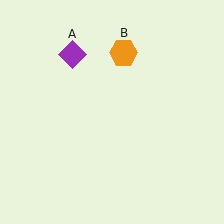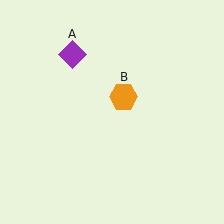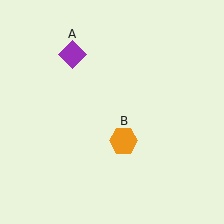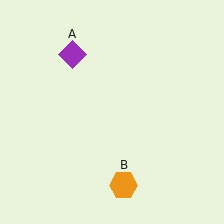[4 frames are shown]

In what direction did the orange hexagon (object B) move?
The orange hexagon (object B) moved down.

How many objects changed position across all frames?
1 object changed position: orange hexagon (object B).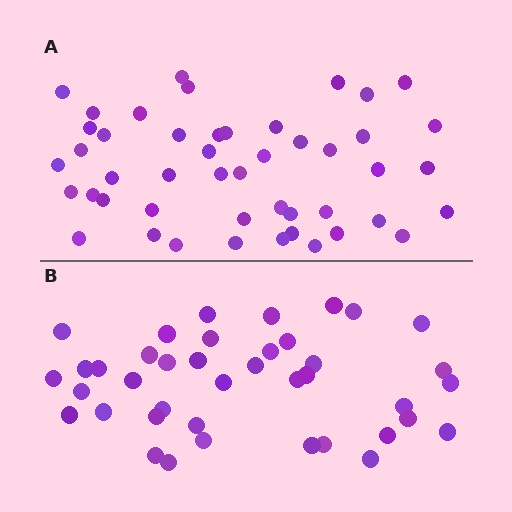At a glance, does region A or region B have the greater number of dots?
Region A (the top region) has more dots.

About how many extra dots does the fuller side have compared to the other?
Region A has roughly 8 or so more dots than region B.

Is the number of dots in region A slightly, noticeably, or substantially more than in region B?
Region A has only slightly more — the two regions are fairly close. The ratio is roughly 1.2 to 1.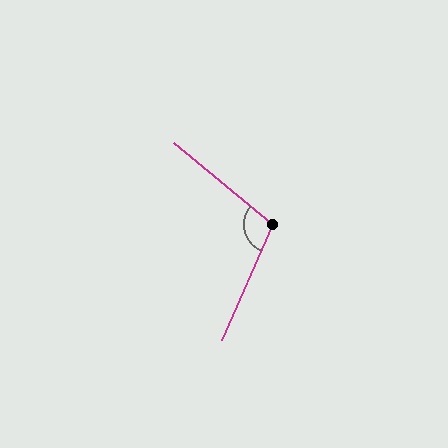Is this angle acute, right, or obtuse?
It is obtuse.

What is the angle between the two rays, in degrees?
Approximately 106 degrees.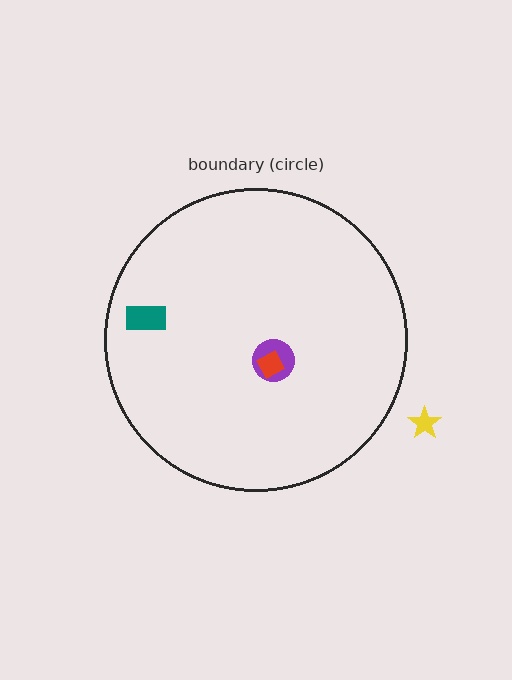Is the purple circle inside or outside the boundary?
Inside.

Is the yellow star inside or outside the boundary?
Outside.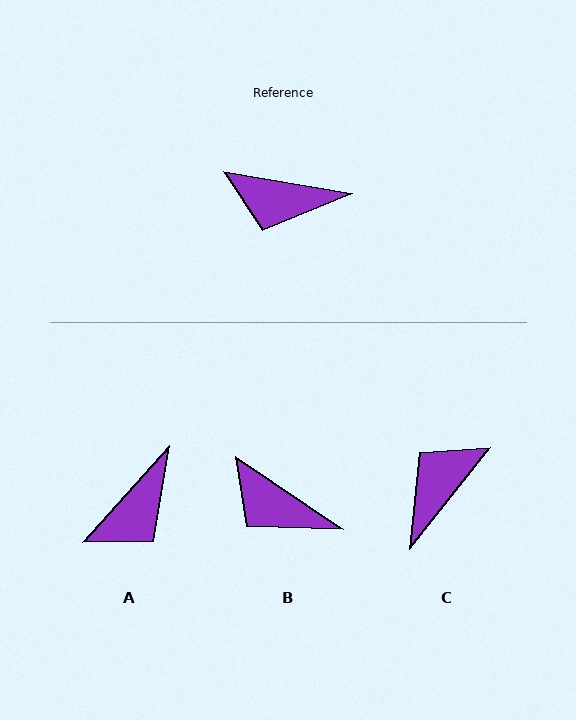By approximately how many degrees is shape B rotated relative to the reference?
Approximately 25 degrees clockwise.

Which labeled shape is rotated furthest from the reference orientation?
C, about 118 degrees away.